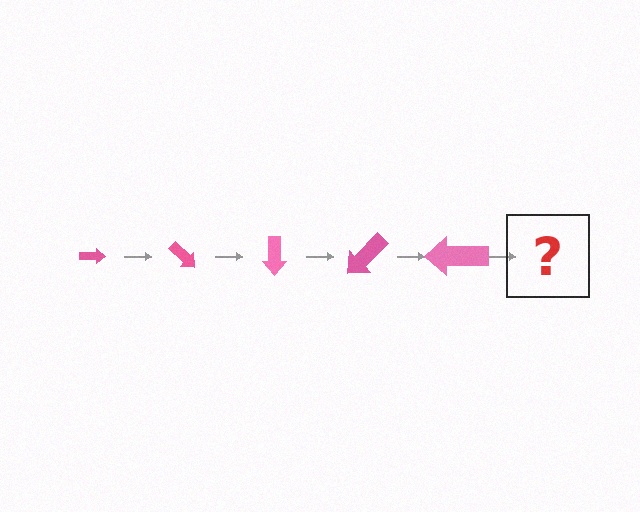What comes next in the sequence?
The next element should be an arrow, larger than the previous one and rotated 225 degrees from the start.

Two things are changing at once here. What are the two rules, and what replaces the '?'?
The two rules are that the arrow grows larger each step and it rotates 45 degrees each step. The '?' should be an arrow, larger than the previous one and rotated 225 degrees from the start.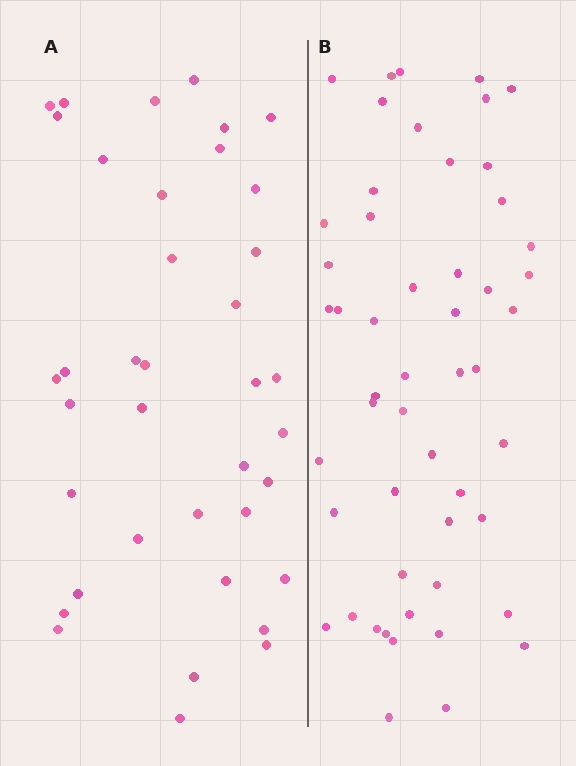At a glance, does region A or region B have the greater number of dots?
Region B (the right region) has more dots.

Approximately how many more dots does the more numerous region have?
Region B has approximately 15 more dots than region A.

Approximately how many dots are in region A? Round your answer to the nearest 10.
About 40 dots. (The exact count is 38, which rounds to 40.)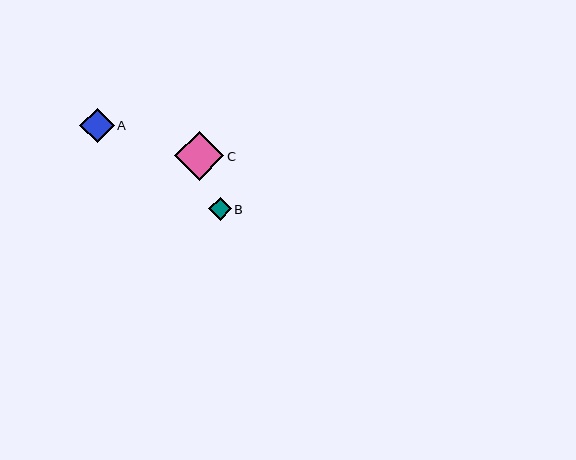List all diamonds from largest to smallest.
From largest to smallest: C, A, B.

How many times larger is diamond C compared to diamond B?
Diamond C is approximately 2.1 times the size of diamond B.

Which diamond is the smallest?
Diamond B is the smallest with a size of approximately 23 pixels.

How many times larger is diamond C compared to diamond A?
Diamond C is approximately 1.4 times the size of diamond A.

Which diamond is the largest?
Diamond C is the largest with a size of approximately 49 pixels.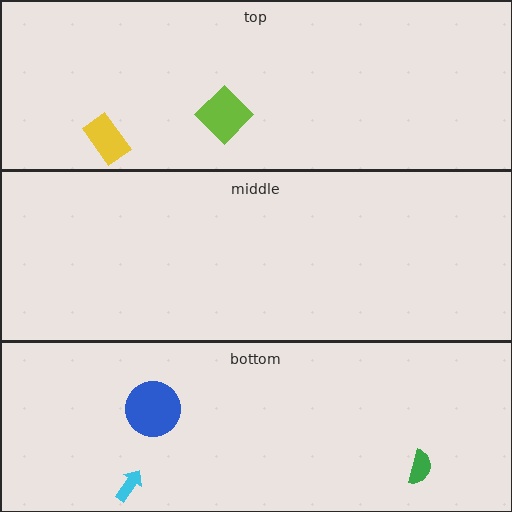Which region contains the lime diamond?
The top region.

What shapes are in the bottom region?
The cyan arrow, the green semicircle, the blue circle.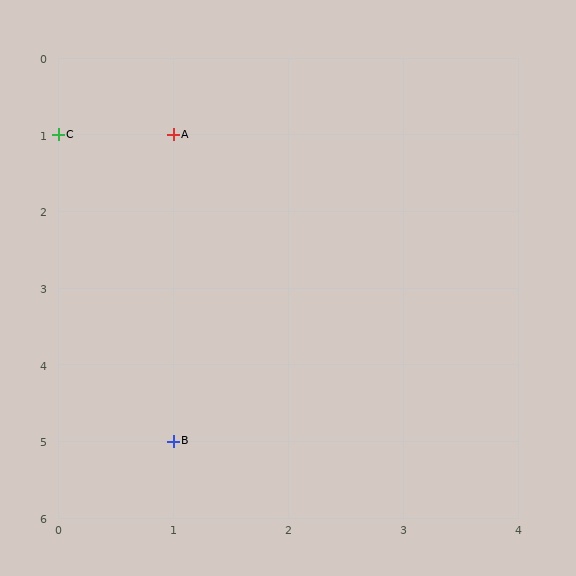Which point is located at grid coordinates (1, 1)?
Point A is at (1, 1).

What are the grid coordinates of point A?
Point A is at grid coordinates (1, 1).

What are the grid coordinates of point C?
Point C is at grid coordinates (0, 1).